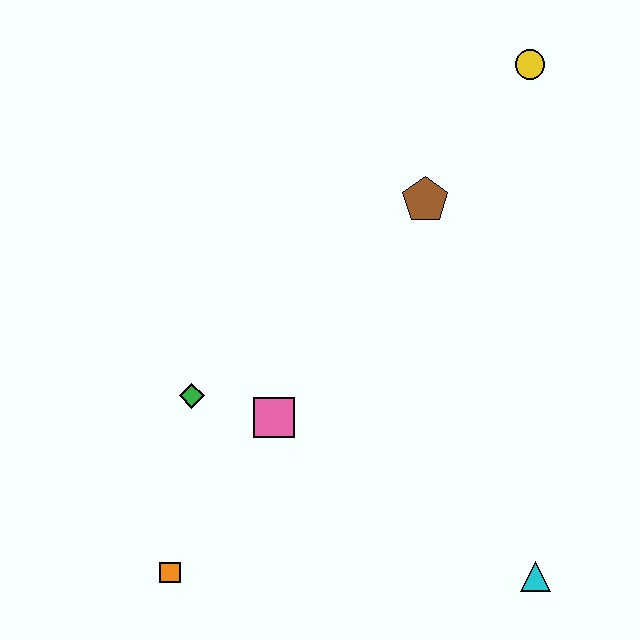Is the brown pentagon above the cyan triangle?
Yes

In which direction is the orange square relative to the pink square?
The orange square is below the pink square.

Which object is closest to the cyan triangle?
The pink square is closest to the cyan triangle.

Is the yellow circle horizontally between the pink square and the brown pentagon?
No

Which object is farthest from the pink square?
The yellow circle is farthest from the pink square.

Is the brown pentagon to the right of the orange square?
Yes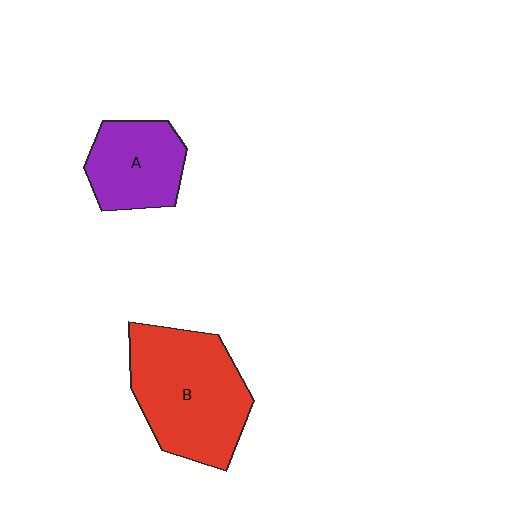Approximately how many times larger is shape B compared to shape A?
Approximately 1.7 times.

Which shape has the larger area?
Shape B (red).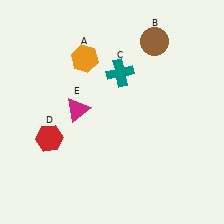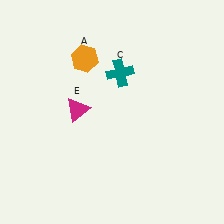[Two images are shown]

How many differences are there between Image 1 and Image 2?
There are 2 differences between the two images.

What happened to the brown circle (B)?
The brown circle (B) was removed in Image 2. It was in the top-right area of Image 1.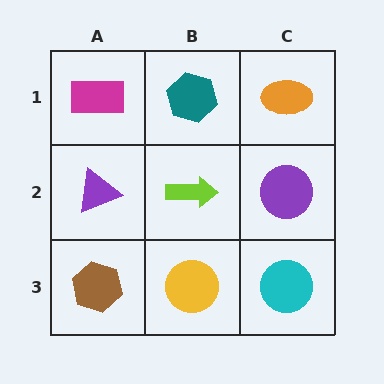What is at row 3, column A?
A brown hexagon.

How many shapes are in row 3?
3 shapes.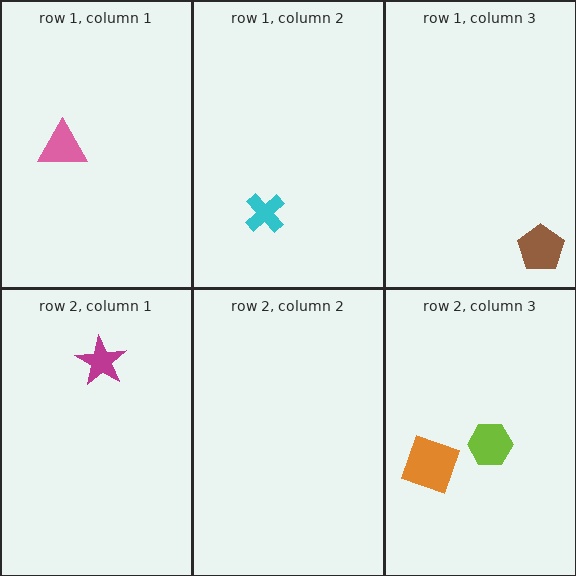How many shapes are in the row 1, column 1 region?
1.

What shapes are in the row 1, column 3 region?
The brown pentagon.